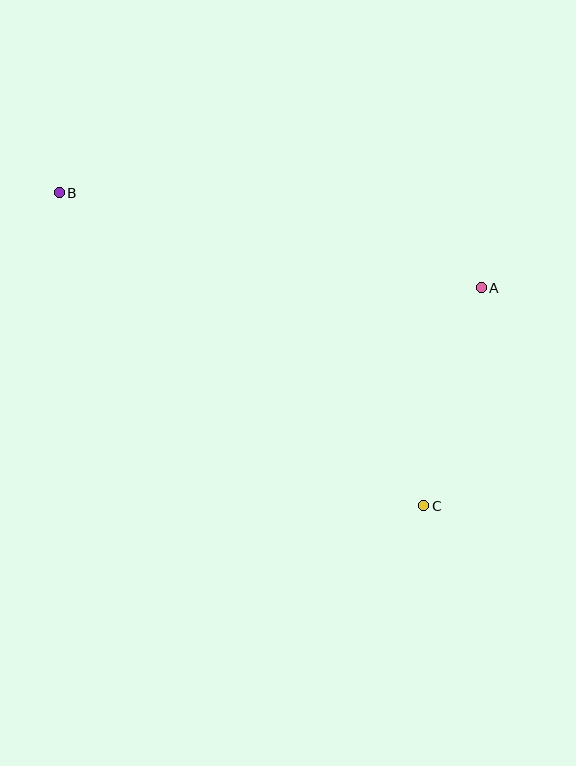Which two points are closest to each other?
Points A and C are closest to each other.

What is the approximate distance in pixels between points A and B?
The distance between A and B is approximately 432 pixels.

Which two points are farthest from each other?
Points B and C are farthest from each other.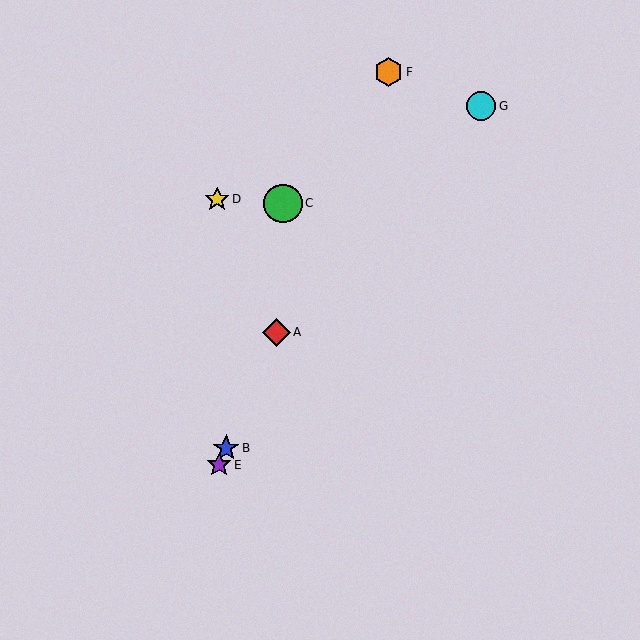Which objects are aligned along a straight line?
Objects A, B, E, F are aligned along a straight line.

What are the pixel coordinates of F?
Object F is at (389, 72).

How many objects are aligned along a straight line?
4 objects (A, B, E, F) are aligned along a straight line.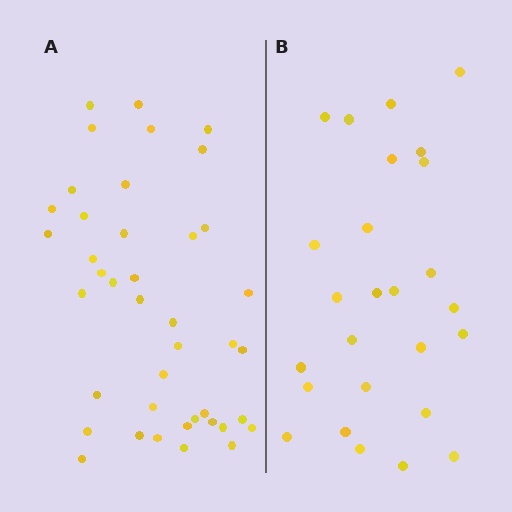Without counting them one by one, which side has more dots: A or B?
Region A (the left region) has more dots.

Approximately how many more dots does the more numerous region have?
Region A has approximately 15 more dots than region B.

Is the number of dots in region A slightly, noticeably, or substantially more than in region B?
Region A has substantially more. The ratio is roughly 1.6 to 1.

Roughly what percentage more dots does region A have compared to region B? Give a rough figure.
About 60% more.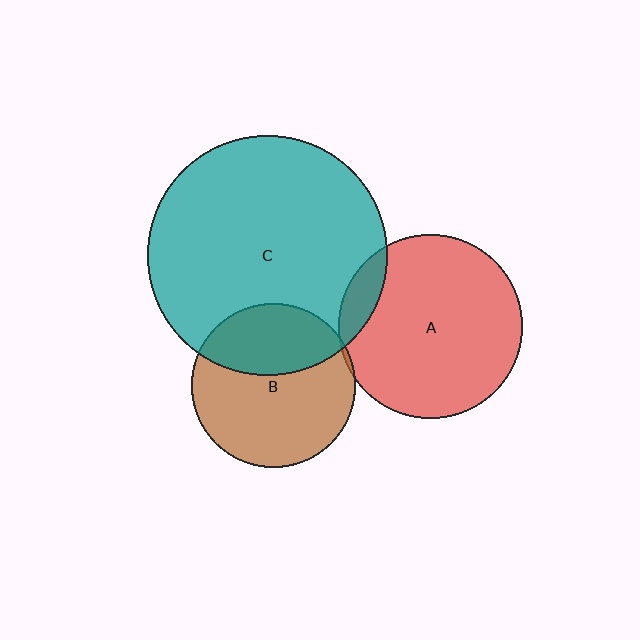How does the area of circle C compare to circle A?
Approximately 1.7 times.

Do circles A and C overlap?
Yes.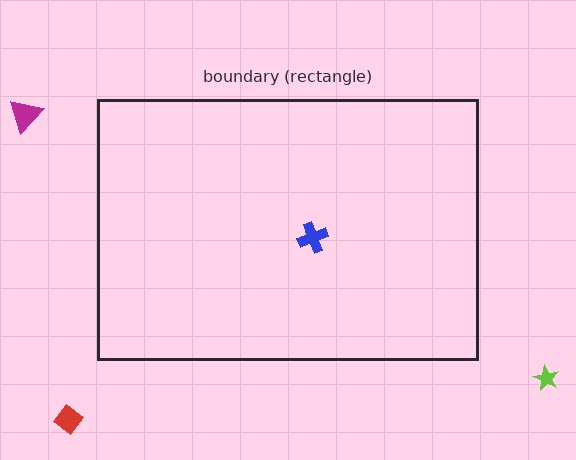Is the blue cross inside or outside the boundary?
Inside.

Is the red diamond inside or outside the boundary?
Outside.